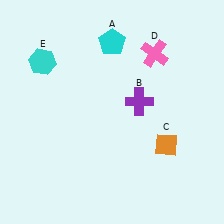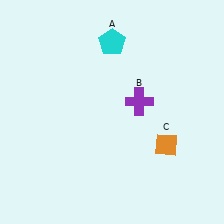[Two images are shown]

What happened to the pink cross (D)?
The pink cross (D) was removed in Image 2. It was in the top-right area of Image 1.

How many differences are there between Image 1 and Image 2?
There are 2 differences between the two images.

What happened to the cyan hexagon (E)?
The cyan hexagon (E) was removed in Image 2. It was in the top-left area of Image 1.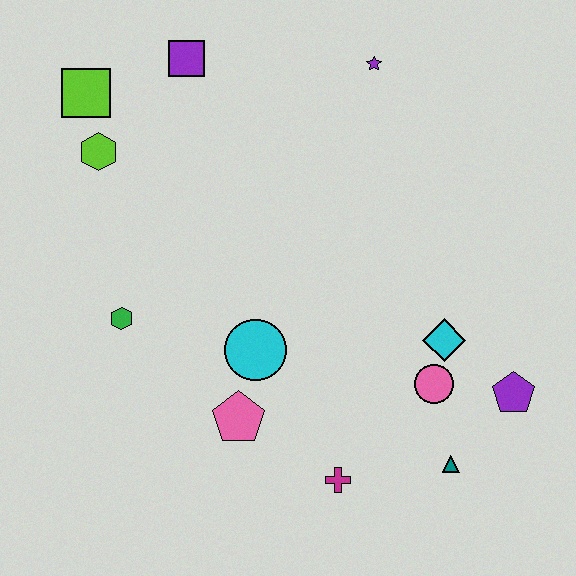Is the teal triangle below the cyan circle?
Yes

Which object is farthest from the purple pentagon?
The lime square is farthest from the purple pentagon.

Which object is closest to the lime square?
The lime hexagon is closest to the lime square.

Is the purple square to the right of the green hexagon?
Yes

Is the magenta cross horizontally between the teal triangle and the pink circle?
No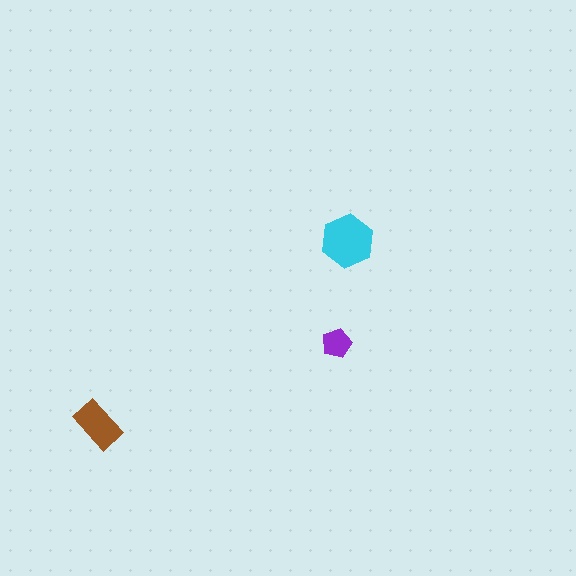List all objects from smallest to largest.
The purple pentagon, the brown rectangle, the cyan hexagon.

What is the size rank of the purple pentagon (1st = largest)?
3rd.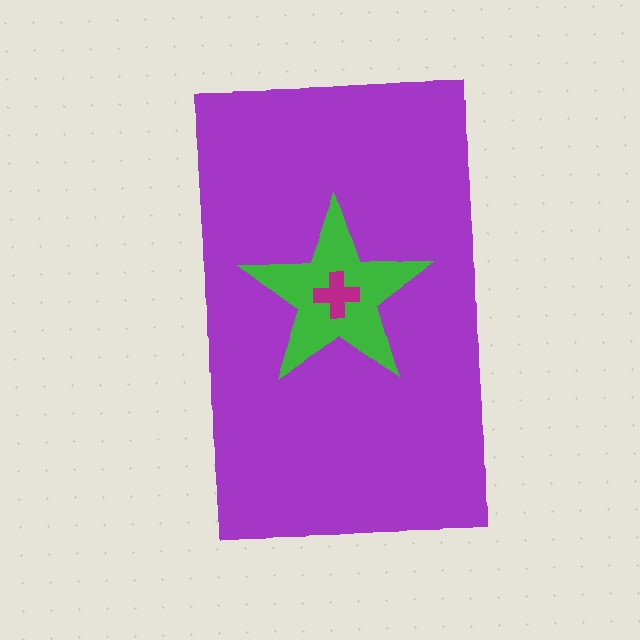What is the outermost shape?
The purple rectangle.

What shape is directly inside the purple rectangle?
The green star.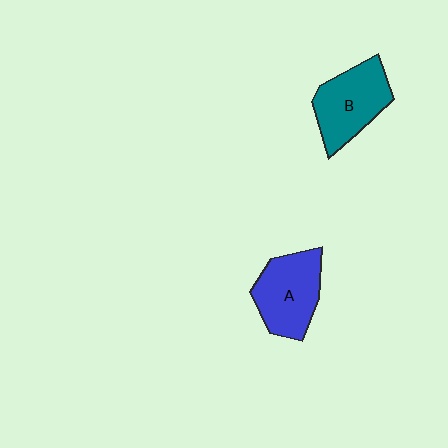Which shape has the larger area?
Shape A (blue).